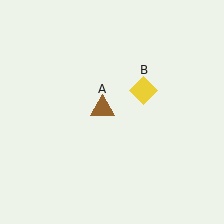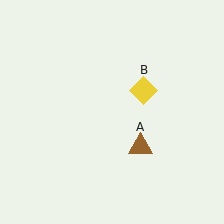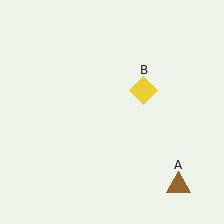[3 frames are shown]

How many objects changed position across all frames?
1 object changed position: brown triangle (object A).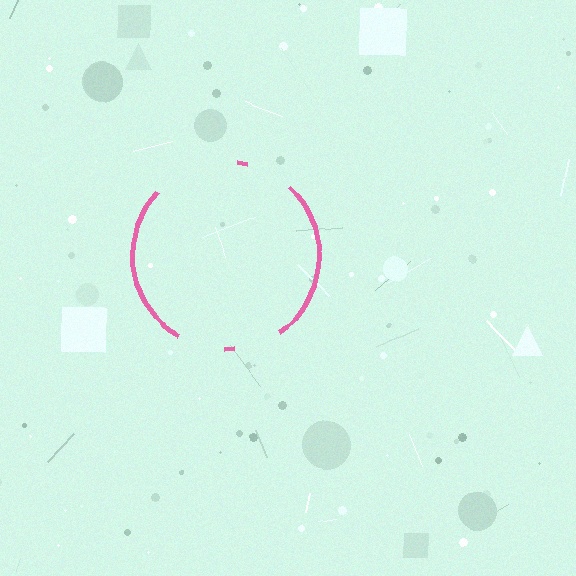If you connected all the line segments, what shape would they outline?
They would outline a circle.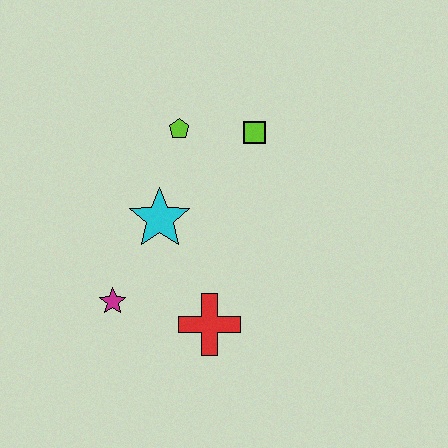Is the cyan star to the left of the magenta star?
No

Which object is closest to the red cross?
The magenta star is closest to the red cross.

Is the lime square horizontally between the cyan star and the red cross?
No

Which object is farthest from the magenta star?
The lime square is farthest from the magenta star.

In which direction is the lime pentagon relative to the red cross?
The lime pentagon is above the red cross.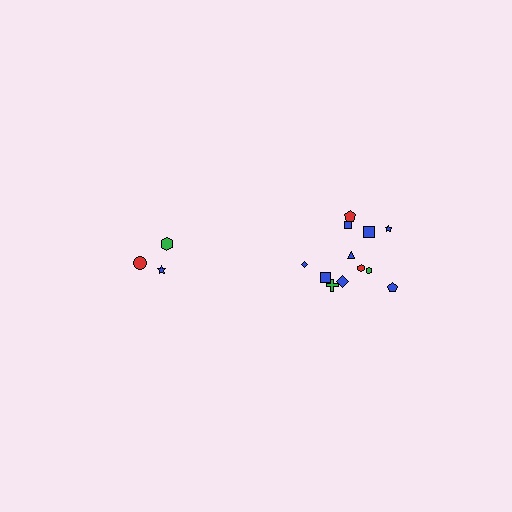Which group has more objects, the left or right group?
The right group.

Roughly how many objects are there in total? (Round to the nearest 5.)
Roughly 15 objects in total.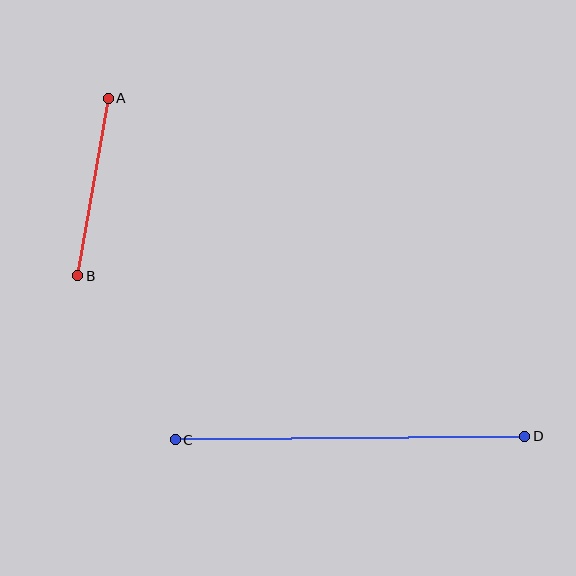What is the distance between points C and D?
The distance is approximately 349 pixels.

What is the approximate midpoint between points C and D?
The midpoint is at approximately (350, 438) pixels.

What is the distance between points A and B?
The distance is approximately 180 pixels.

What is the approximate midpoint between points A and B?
The midpoint is at approximately (93, 187) pixels.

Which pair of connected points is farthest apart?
Points C and D are farthest apart.